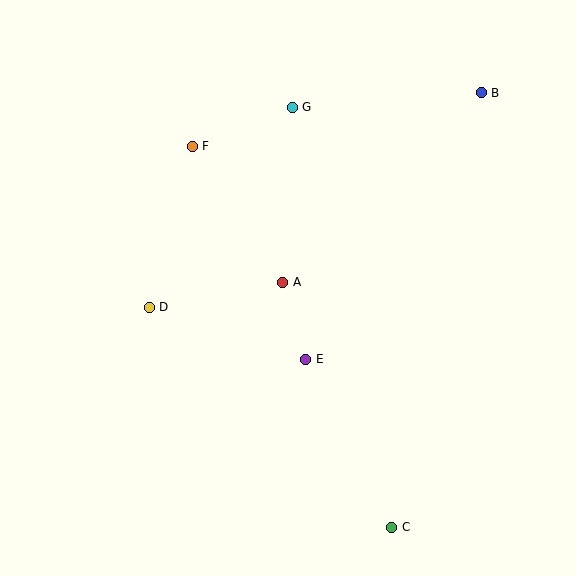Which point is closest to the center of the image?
Point A at (283, 282) is closest to the center.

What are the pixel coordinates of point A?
Point A is at (283, 282).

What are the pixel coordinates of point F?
Point F is at (192, 146).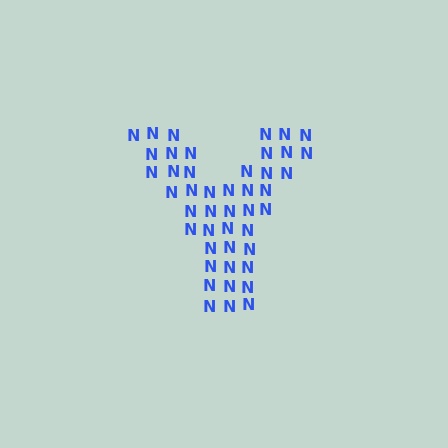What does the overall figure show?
The overall figure shows the letter Y.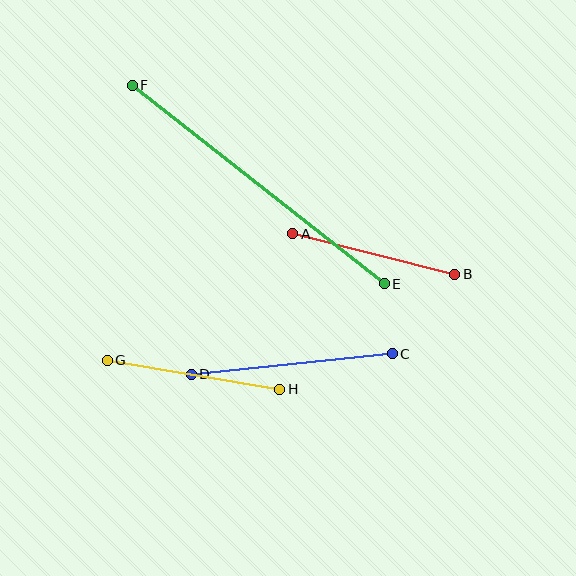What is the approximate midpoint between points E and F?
The midpoint is at approximately (258, 185) pixels.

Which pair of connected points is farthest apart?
Points E and F are farthest apart.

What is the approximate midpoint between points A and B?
The midpoint is at approximately (374, 254) pixels.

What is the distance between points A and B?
The distance is approximately 167 pixels.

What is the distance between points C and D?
The distance is approximately 202 pixels.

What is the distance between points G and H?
The distance is approximately 175 pixels.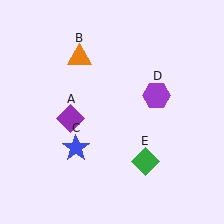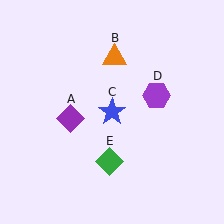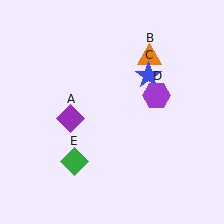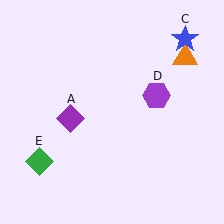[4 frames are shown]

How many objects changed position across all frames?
3 objects changed position: orange triangle (object B), blue star (object C), green diamond (object E).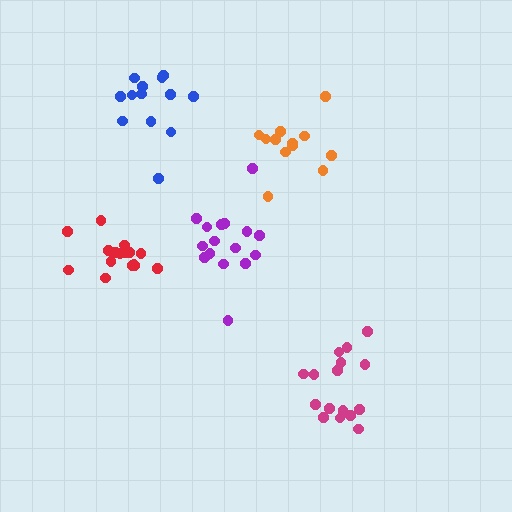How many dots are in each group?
Group 1: 16 dots, Group 2: 13 dots, Group 3: 16 dots, Group 4: 12 dots, Group 5: 16 dots (73 total).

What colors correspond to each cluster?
The clusters are colored: purple, blue, red, orange, magenta.